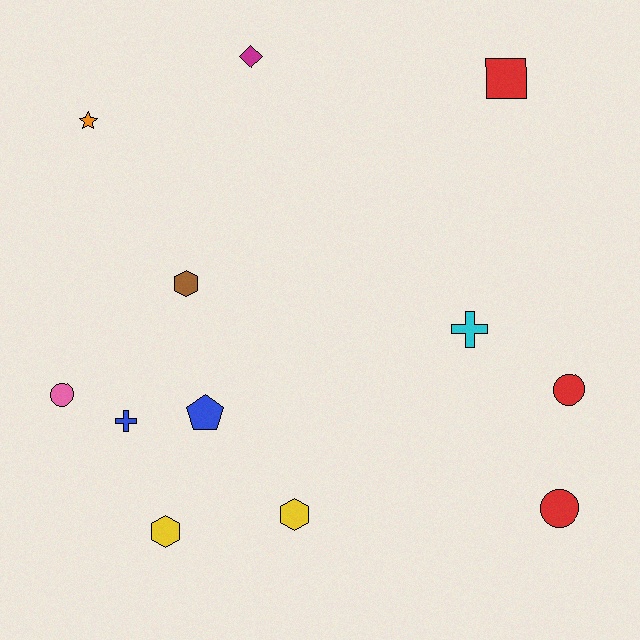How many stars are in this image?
There is 1 star.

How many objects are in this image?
There are 12 objects.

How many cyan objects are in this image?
There is 1 cyan object.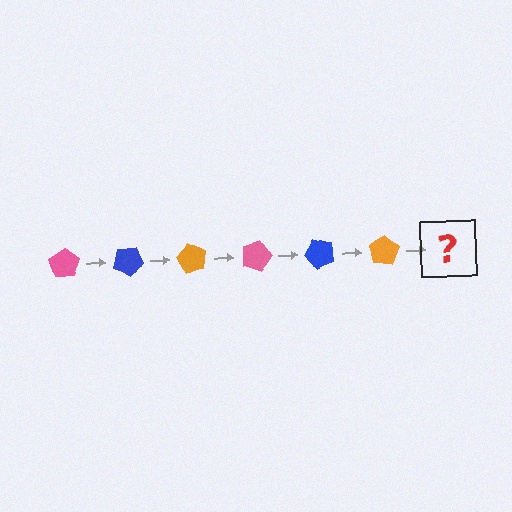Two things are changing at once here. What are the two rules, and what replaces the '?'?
The two rules are that it rotates 30 degrees each step and the color cycles through pink, blue, and orange. The '?' should be a pink pentagon, rotated 180 degrees from the start.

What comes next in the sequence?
The next element should be a pink pentagon, rotated 180 degrees from the start.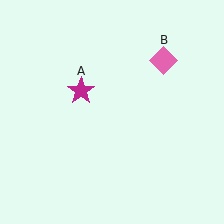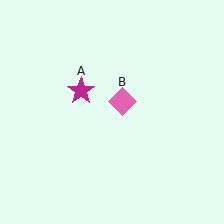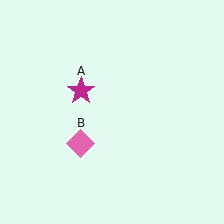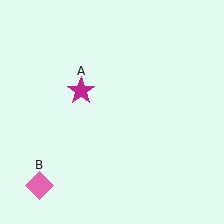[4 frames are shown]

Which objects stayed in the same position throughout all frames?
Magenta star (object A) remained stationary.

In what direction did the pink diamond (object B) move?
The pink diamond (object B) moved down and to the left.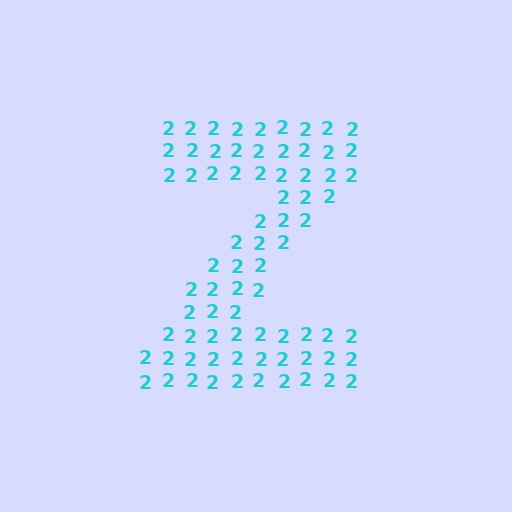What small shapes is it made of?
It is made of small digit 2's.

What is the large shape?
The large shape is the letter Z.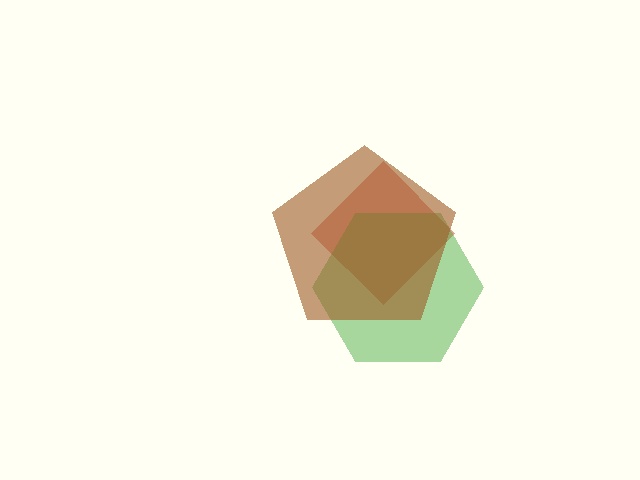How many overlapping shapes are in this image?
There are 3 overlapping shapes in the image.